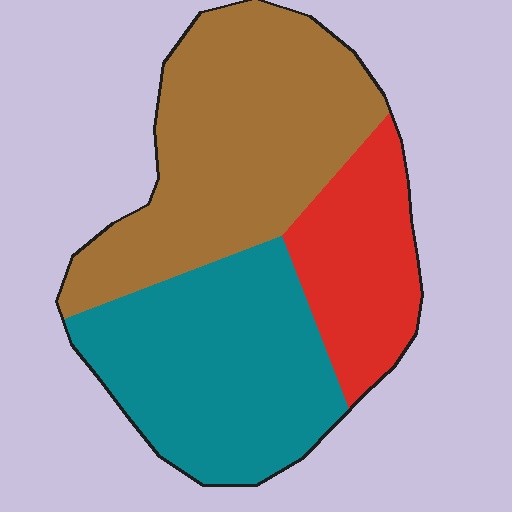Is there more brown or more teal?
Brown.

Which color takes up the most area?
Brown, at roughly 45%.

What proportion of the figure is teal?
Teal takes up about three eighths (3/8) of the figure.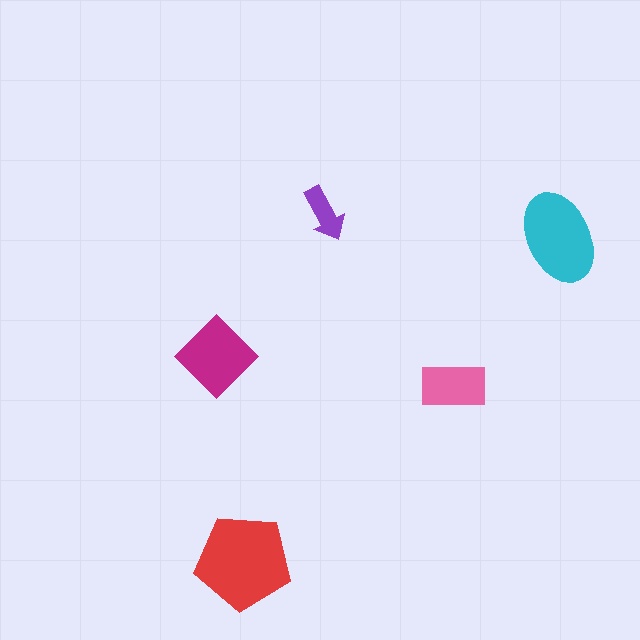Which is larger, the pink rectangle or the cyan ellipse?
The cyan ellipse.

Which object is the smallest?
The purple arrow.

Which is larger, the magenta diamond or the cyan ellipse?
The cyan ellipse.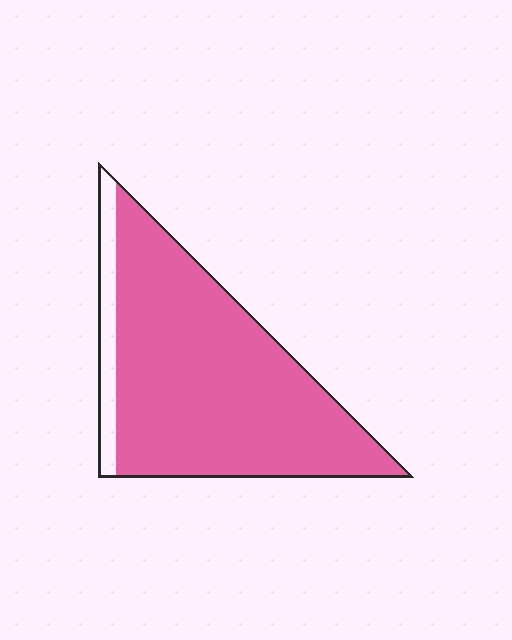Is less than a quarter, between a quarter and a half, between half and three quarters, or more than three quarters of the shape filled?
More than three quarters.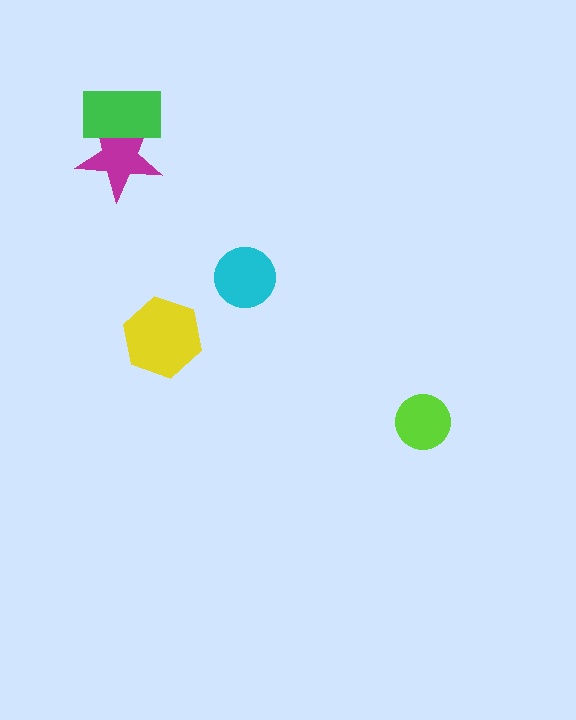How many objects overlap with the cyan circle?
0 objects overlap with the cyan circle.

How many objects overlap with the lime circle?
0 objects overlap with the lime circle.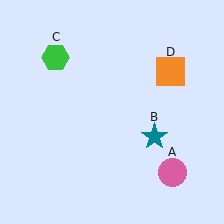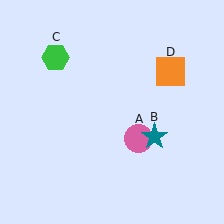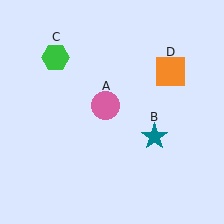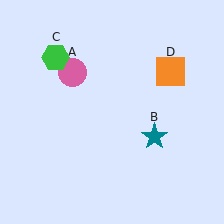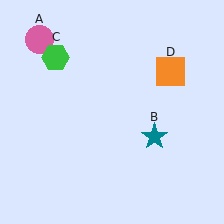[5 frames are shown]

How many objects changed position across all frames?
1 object changed position: pink circle (object A).